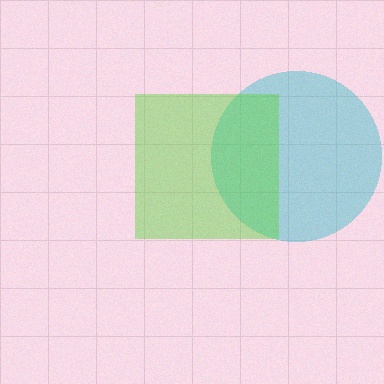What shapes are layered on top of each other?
The layered shapes are: a cyan circle, a lime square.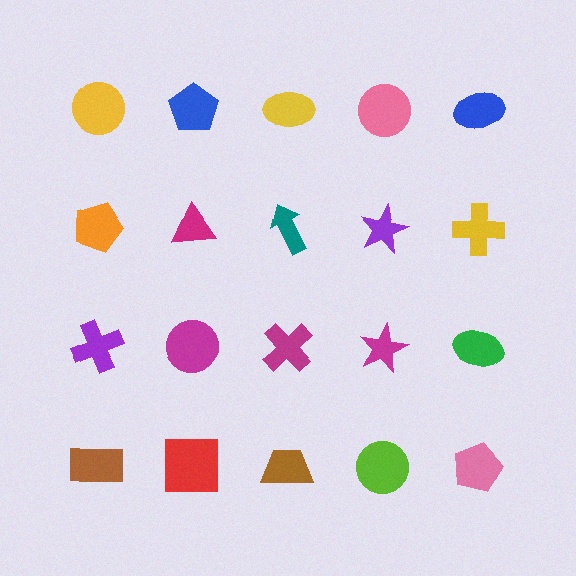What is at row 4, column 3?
A brown trapezoid.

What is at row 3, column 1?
A purple cross.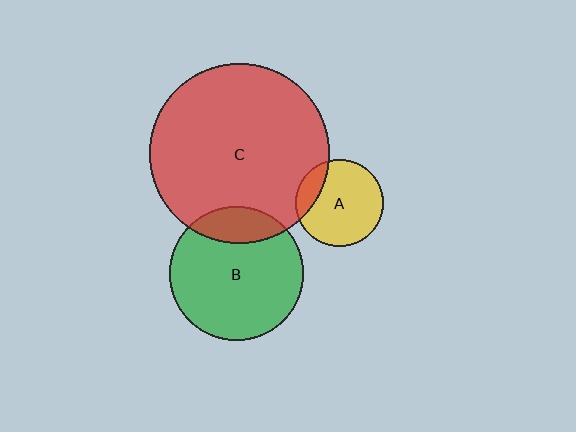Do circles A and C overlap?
Yes.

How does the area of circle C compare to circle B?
Approximately 1.8 times.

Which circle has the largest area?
Circle C (red).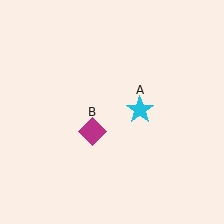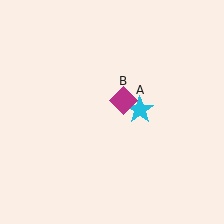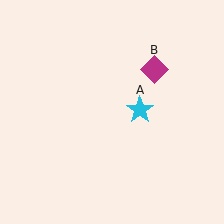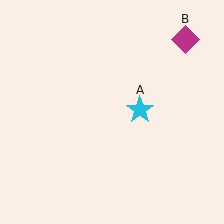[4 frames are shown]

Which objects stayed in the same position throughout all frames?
Cyan star (object A) remained stationary.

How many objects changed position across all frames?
1 object changed position: magenta diamond (object B).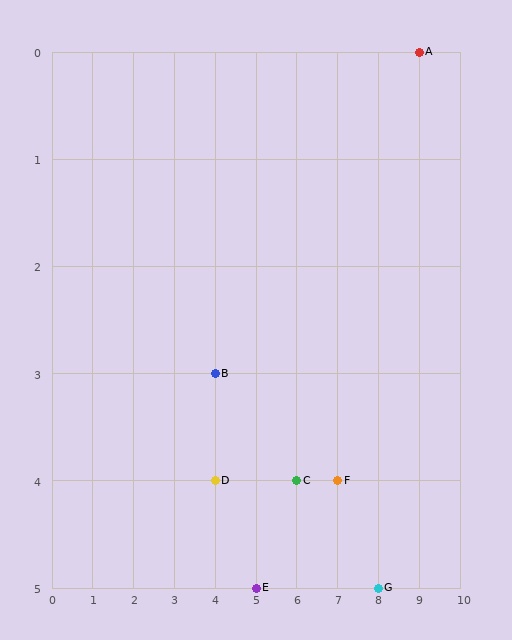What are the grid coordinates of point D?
Point D is at grid coordinates (4, 4).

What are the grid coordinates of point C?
Point C is at grid coordinates (6, 4).